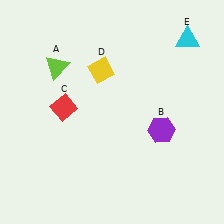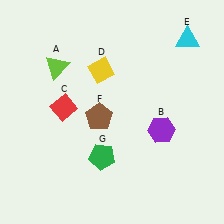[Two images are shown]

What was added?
A brown pentagon (F), a green pentagon (G) were added in Image 2.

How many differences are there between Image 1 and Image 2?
There are 2 differences between the two images.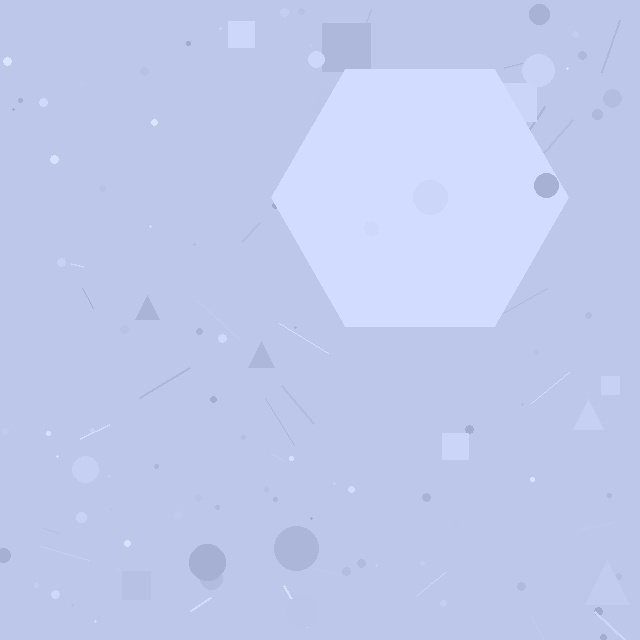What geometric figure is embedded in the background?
A hexagon is embedded in the background.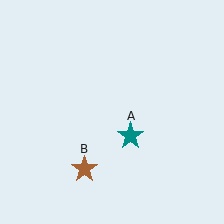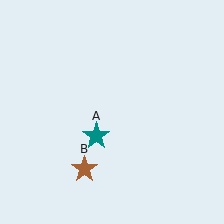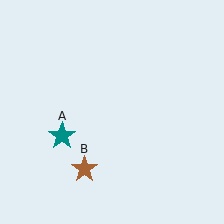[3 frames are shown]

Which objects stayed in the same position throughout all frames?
Brown star (object B) remained stationary.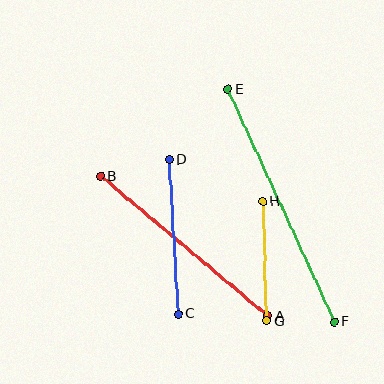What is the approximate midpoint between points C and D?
The midpoint is at approximately (174, 237) pixels.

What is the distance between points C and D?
The distance is approximately 154 pixels.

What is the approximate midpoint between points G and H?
The midpoint is at approximately (265, 261) pixels.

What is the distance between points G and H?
The distance is approximately 119 pixels.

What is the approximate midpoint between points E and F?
The midpoint is at approximately (281, 206) pixels.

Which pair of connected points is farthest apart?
Points E and F are farthest apart.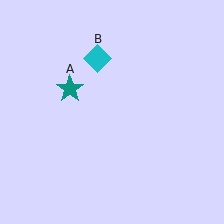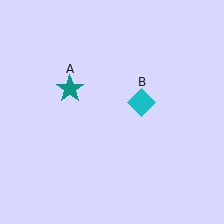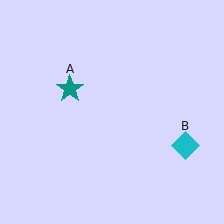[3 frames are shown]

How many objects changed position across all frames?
1 object changed position: cyan diamond (object B).